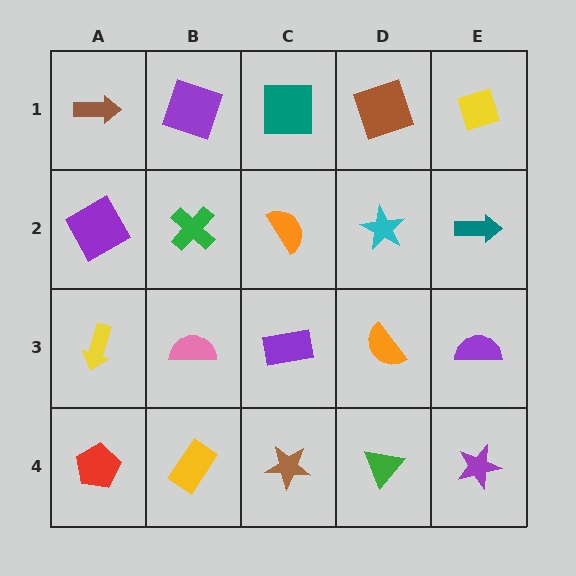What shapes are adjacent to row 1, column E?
A teal arrow (row 2, column E), a brown square (row 1, column D).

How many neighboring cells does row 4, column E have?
2.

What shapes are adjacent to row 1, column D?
A cyan star (row 2, column D), a teal square (row 1, column C), a yellow diamond (row 1, column E).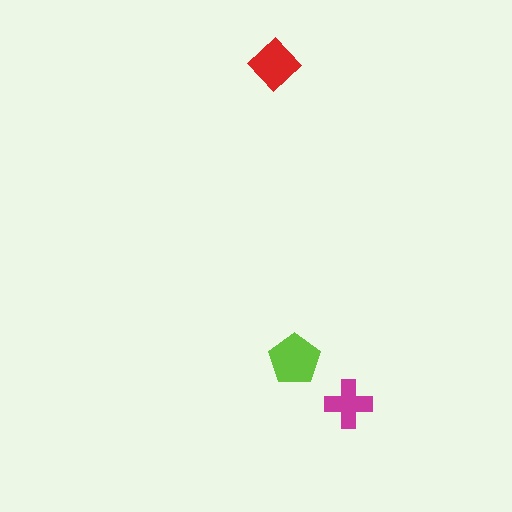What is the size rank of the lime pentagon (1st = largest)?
1st.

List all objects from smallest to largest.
The magenta cross, the red diamond, the lime pentagon.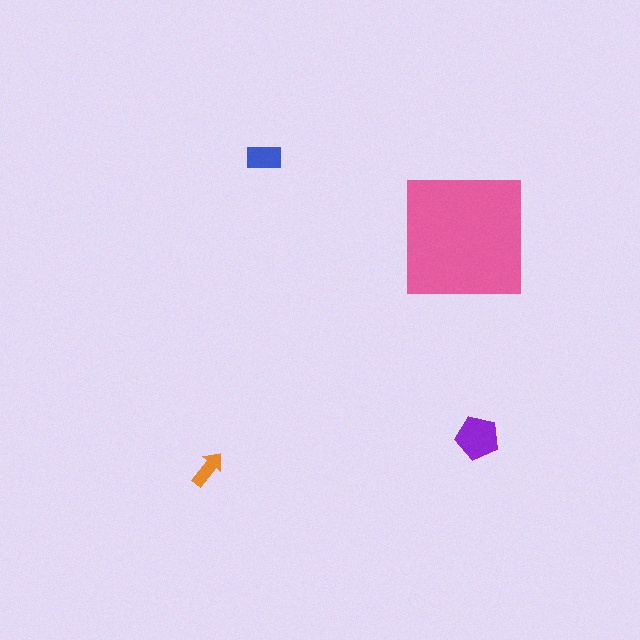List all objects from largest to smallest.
The pink square, the purple pentagon, the blue rectangle, the orange arrow.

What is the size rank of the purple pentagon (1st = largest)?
2nd.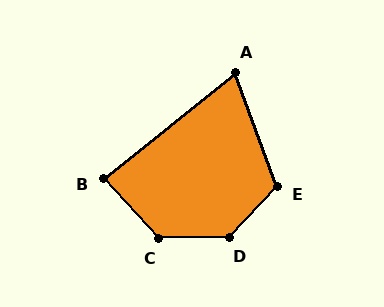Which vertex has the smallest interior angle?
A, at approximately 71 degrees.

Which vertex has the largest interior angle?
D, at approximately 135 degrees.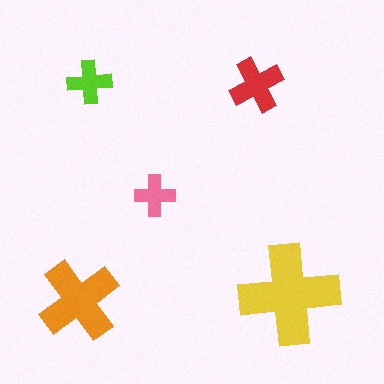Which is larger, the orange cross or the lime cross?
The orange one.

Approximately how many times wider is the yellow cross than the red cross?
About 2 times wider.